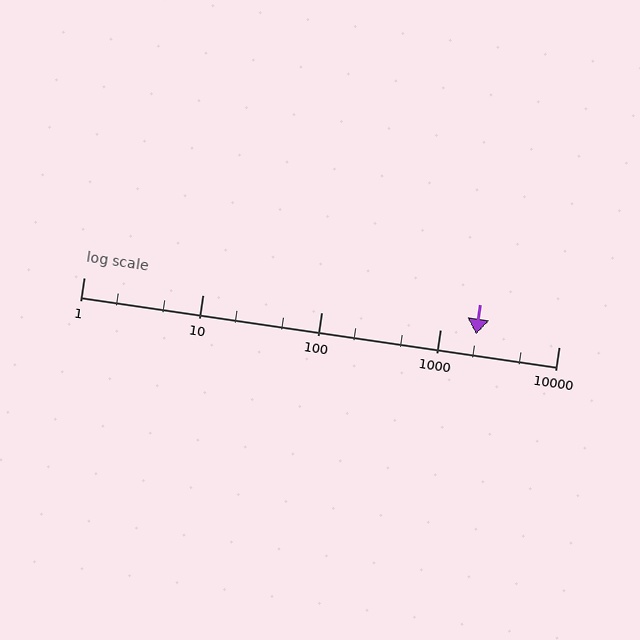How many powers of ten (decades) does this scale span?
The scale spans 4 decades, from 1 to 10000.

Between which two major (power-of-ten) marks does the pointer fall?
The pointer is between 1000 and 10000.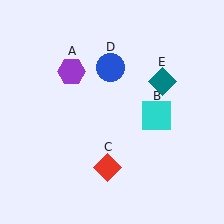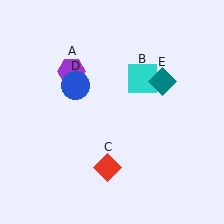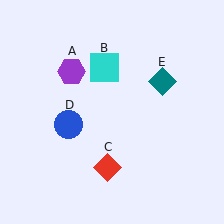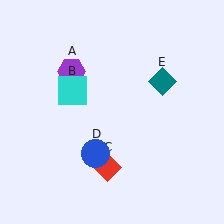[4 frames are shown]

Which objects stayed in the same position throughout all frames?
Purple hexagon (object A) and red diamond (object C) and teal diamond (object E) remained stationary.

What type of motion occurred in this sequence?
The cyan square (object B), blue circle (object D) rotated counterclockwise around the center of the scene.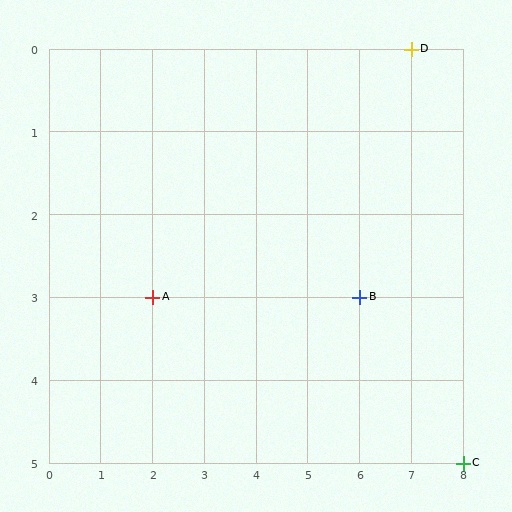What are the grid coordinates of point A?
Point A is at grid coordinates (2, 3).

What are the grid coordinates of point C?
Point C is at grid coordinates (8, 5).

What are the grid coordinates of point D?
Point D is at grid coordinates (7, 0).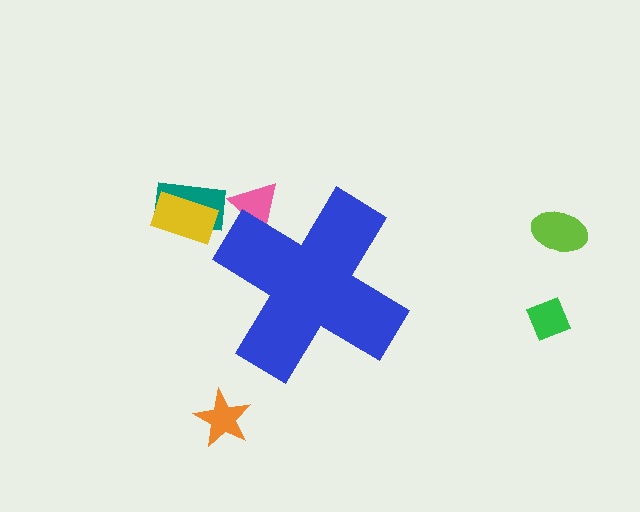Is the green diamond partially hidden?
No, the green diamond is fully visible.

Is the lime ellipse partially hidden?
No, the lime ellipse is fully visible.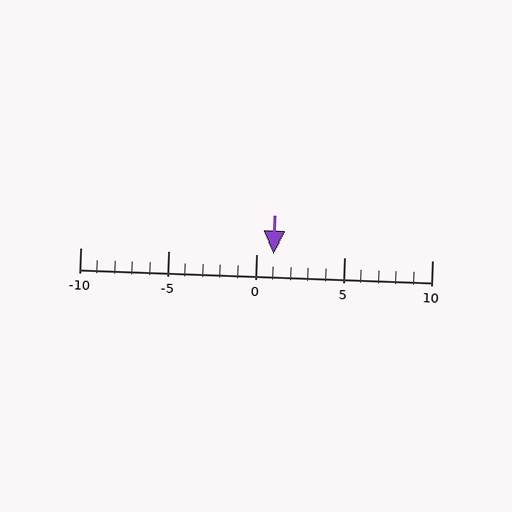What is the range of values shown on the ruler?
The ruler shows values from -10 to 10.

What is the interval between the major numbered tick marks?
The major tick marks are spaced 5 units apart.